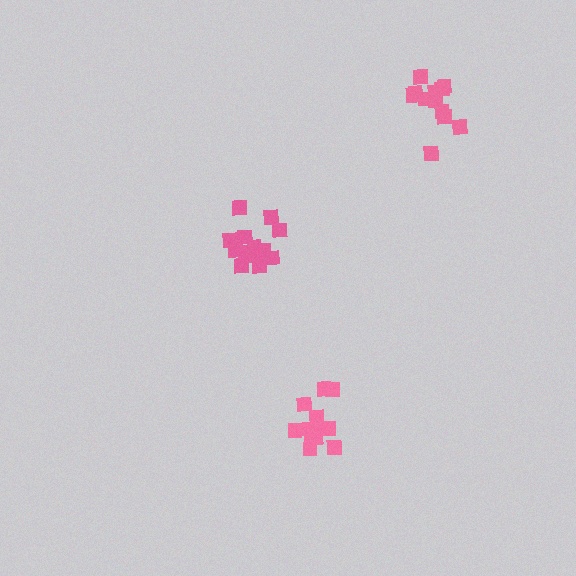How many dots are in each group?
Group 1: 13 dots, Group 2: 12 dots, Group 3: 12 dots (37 total).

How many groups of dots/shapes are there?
There are 3 groups.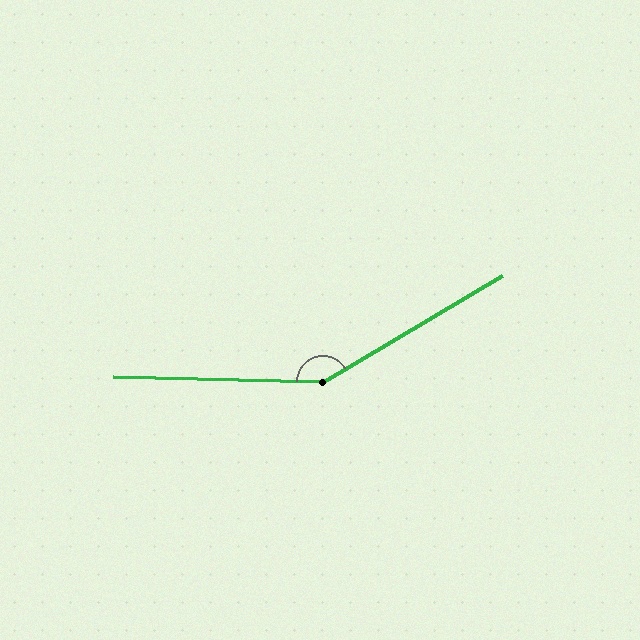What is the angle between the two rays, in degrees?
Approximately 148 degrees.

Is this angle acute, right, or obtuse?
It is obtuse.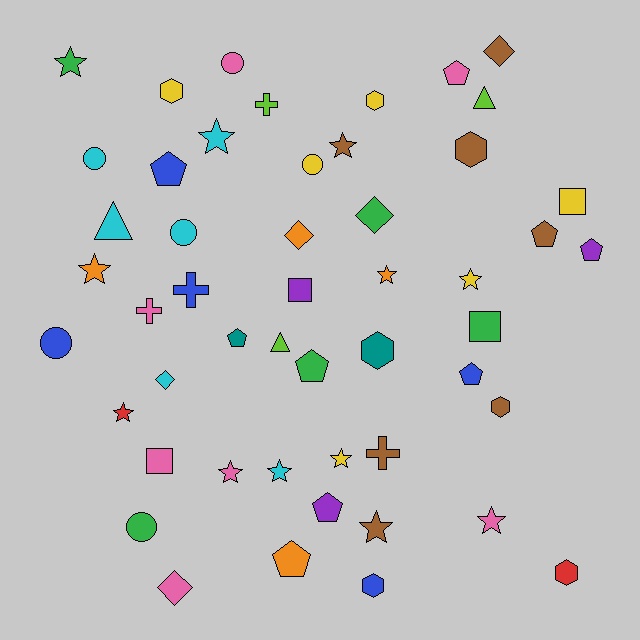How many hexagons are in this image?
There are 7 hexagons.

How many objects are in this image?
There are 50 objects.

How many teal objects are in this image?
There are 2 teal objects.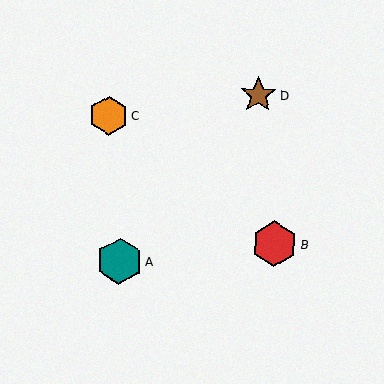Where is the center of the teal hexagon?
The center of the teal hexagon is at (119, 261).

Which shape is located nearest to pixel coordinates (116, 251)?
The teal hexagon (labeled A) at (119, 261) is nearest to that location.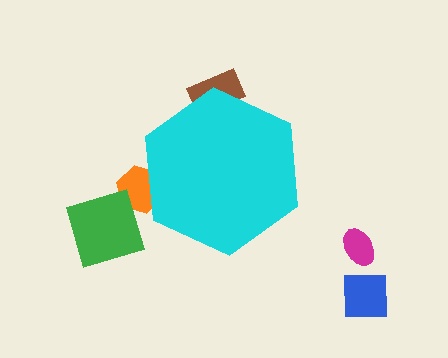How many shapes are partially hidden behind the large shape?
2 shapes are partially hidden.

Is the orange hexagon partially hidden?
Yes, the orange hexagon is partially hidden behind the cyan hexagon.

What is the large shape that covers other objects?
A cyan hexagon.